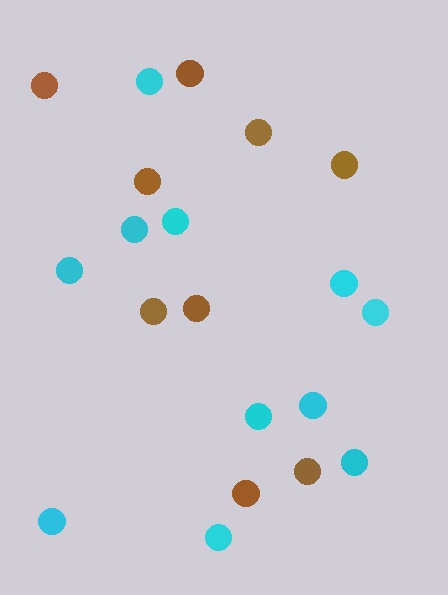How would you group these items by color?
There are 2 groups: one group of brown circles (9) and one group of cyan circles (11).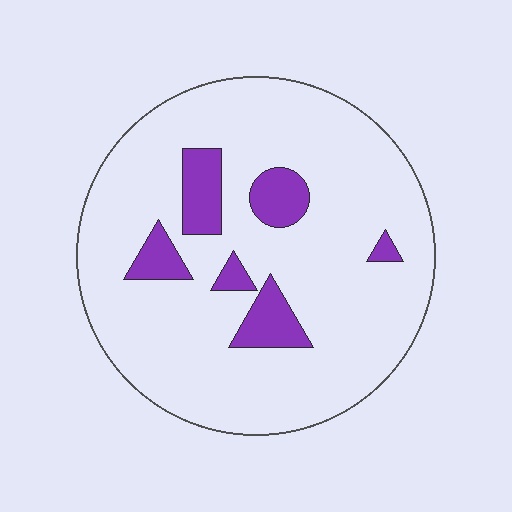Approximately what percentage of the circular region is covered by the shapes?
Approximately 15%.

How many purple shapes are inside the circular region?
6.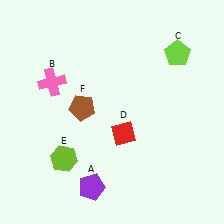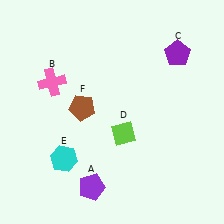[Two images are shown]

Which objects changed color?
C changed from lime to purple. D changed from red to lime. E changed from lime to cyan.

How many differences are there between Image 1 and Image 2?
There are 3 differences between the two images.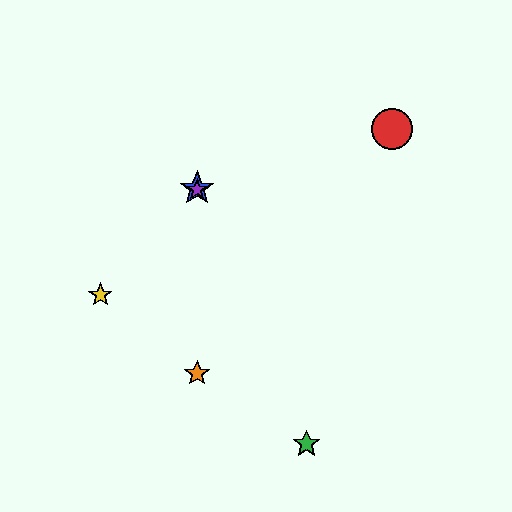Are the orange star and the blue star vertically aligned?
Yes, both are at x≈197.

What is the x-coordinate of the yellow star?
The yellow star is at x≈100.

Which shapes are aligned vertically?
The blue star, the purple star, the orange star are aligned vertically.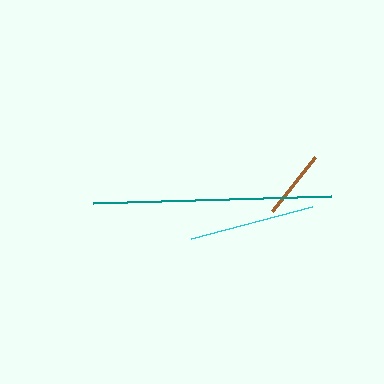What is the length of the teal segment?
The teal segment is approximately 238 pixels long.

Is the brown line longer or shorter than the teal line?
The teal line is longer than the brown line.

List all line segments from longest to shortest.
From longest to shortest: teal, cyan, brown.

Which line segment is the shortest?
The brown line is the shortest at approximately 69 pixels.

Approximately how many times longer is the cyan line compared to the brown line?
The cyan line is approximately 1.8 times the length of the brown line.